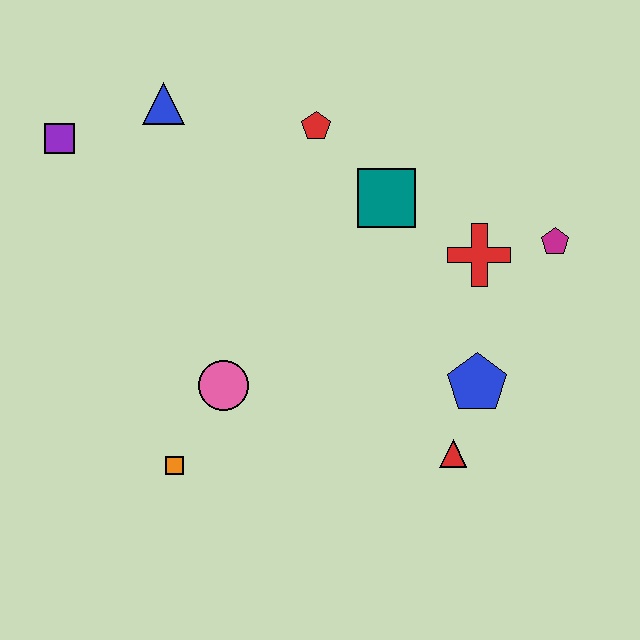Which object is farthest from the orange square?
The magenta pentagon is farthest from the orange square.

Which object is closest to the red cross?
The magenta pentagon is closest to the red cross.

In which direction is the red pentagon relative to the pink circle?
The red pentagon is above the pink circle.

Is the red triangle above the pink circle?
No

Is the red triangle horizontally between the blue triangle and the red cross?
Yes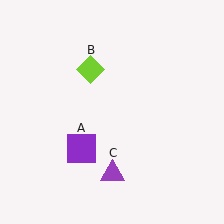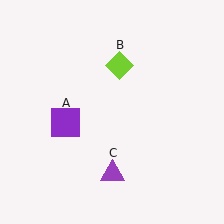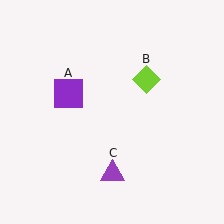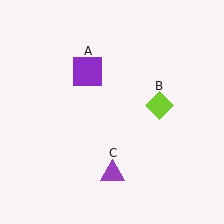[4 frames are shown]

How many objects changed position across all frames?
2 objects changed position: purple square (object A), lime diamond (object B).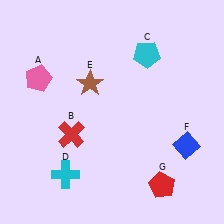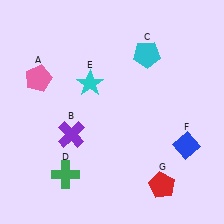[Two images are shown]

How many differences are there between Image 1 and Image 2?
There are 3 differences between the two images.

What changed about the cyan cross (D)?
In Image 1, D is cyan. In Image 2, it changed to green.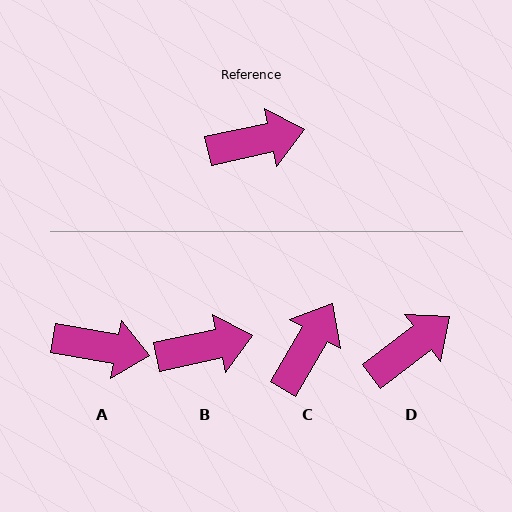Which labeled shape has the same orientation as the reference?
B.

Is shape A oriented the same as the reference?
No, it is off by about 23 degrees.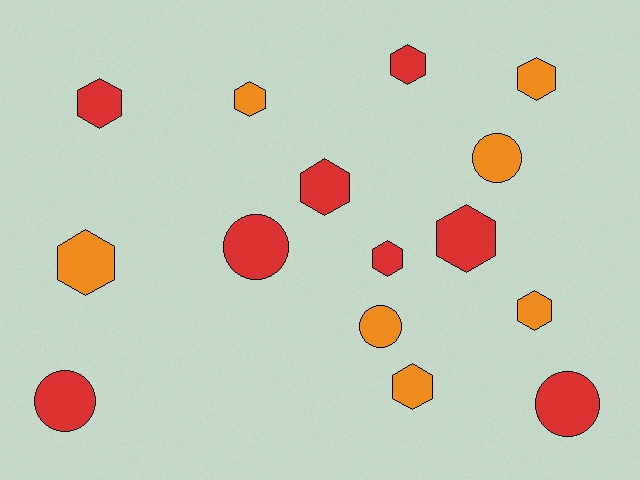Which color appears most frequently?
Red, with 8 objects.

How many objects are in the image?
There are 15 objects.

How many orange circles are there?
There are 2 orange circles.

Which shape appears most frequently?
Hexagon, with 10 objects.